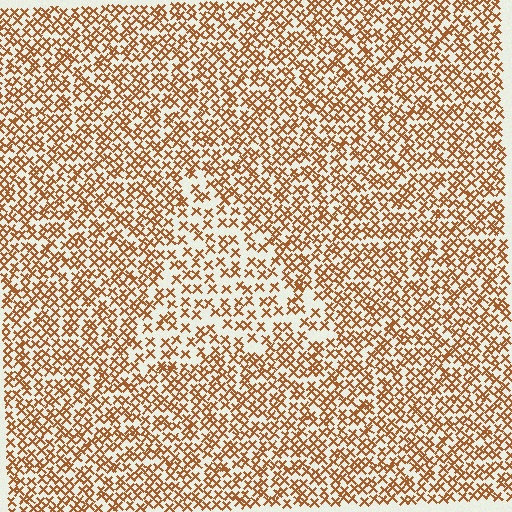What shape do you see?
I see a triangle.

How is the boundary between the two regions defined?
The boundary is defined by a change in element density (approximately 1.7x ratio). All elements are the same color, size, and shape.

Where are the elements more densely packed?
The elements are more densely packed outside the triangle boundary.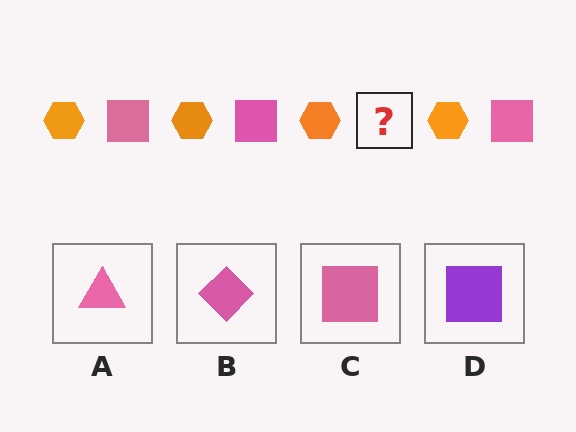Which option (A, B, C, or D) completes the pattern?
C.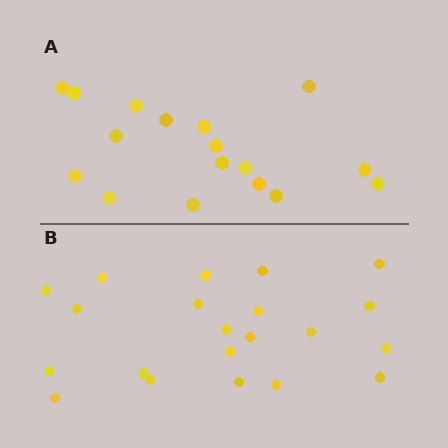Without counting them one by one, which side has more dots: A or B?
Region B (the bottom region) has more dots.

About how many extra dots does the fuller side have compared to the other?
Region B has about 4 more dots than region A.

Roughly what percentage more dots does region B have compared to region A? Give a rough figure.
About 25% more.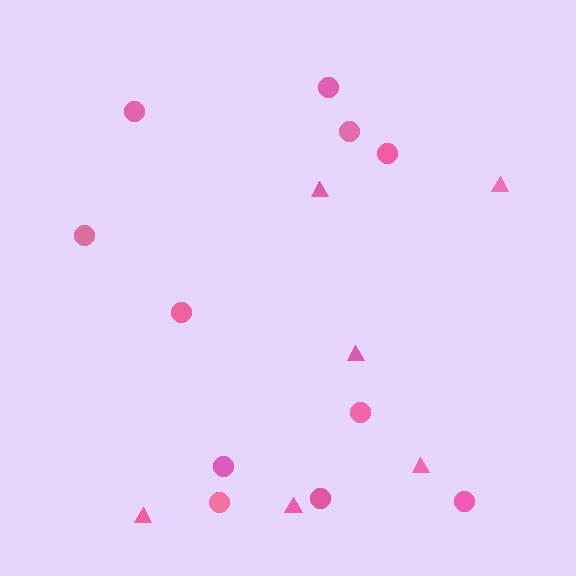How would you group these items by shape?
There are 2 groups: one group of triangles (6) and one group of circles (11).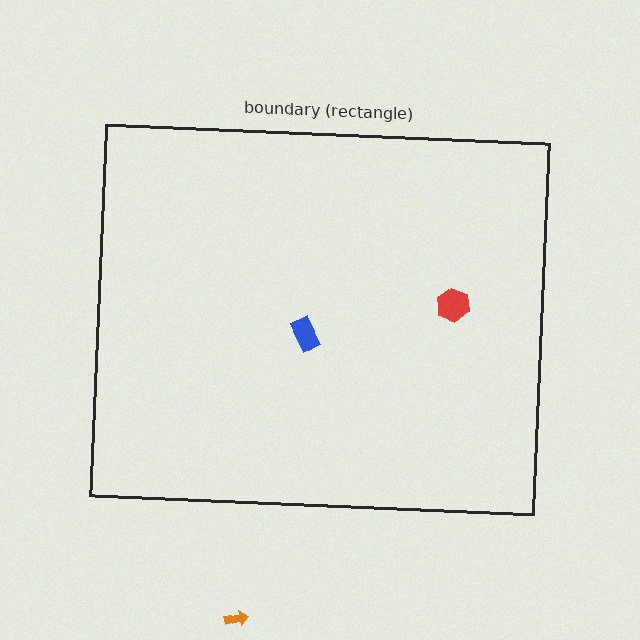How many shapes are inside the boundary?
2 inside, 1 outside.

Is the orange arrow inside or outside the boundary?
Outside.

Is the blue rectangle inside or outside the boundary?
Inside.